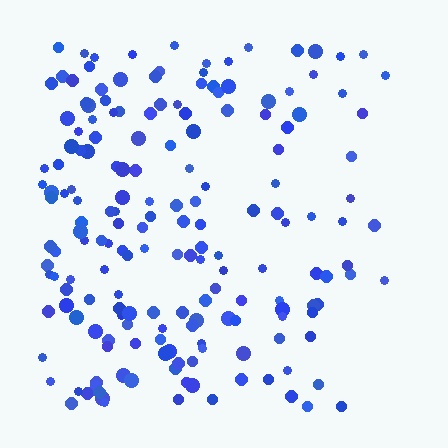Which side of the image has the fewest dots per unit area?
The right.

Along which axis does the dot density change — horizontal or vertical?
Horizontal.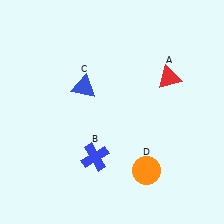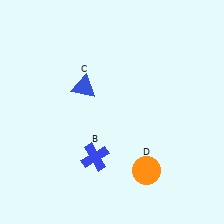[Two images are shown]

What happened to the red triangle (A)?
The red triangle (A) was removed in Image 2. It was in the top-right area of Image 1.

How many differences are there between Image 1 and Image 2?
There is 1 difference between the two images.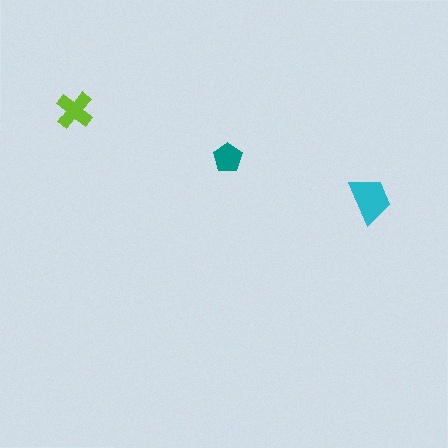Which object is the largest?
The cyan trapezoid.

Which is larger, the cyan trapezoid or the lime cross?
The cyan trapezoid.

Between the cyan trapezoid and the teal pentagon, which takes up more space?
The cyan trapezoid.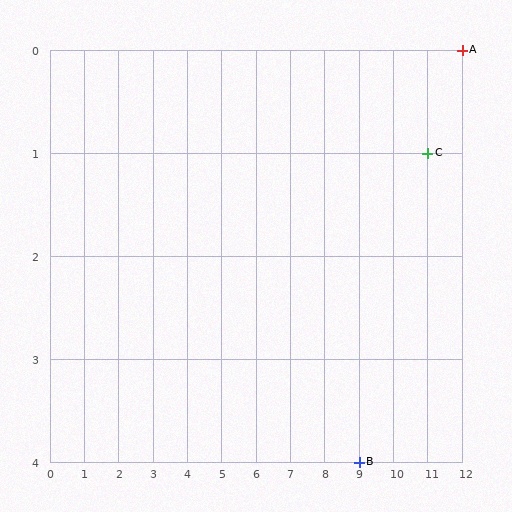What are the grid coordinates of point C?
Point C is at grid coordinates (11, 1).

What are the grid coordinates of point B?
Point B is at grid coordinates (9, 4).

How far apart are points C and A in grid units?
Points C and A are 1 column and 1 row apart (about 1.4 grid units diagonally).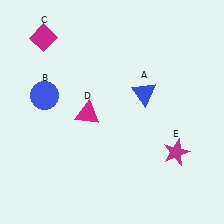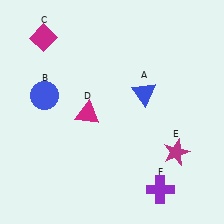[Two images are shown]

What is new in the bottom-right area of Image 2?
A purple cross (F) was added in the bottom-right area of Image 2.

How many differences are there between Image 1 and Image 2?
There is 1 difference between the two images.